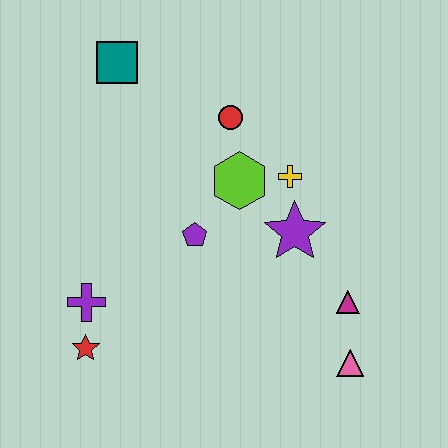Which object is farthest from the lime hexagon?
The red star is farthest from the lime hexagon.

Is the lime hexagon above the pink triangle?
Yes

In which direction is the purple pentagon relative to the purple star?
The purple pentagon is to the left of the purple star.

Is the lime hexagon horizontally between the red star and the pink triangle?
Yes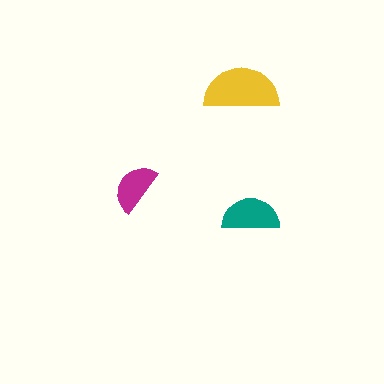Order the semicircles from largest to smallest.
the yellow one, the teal one, the magenta one.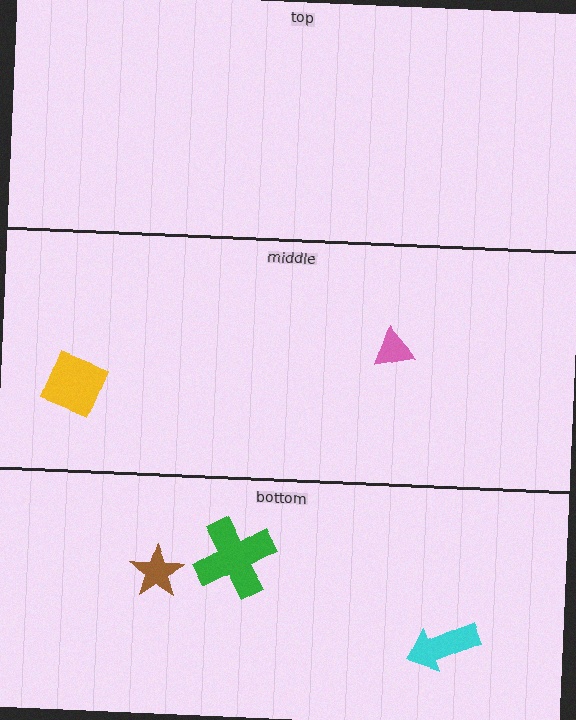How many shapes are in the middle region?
2.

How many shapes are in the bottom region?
3.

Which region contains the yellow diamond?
The middle region.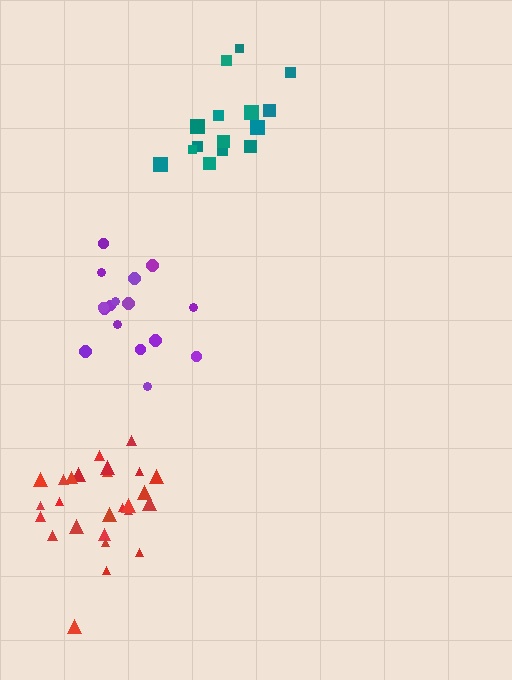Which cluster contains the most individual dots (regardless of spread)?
Red (26).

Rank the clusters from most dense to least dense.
red, purple, teal.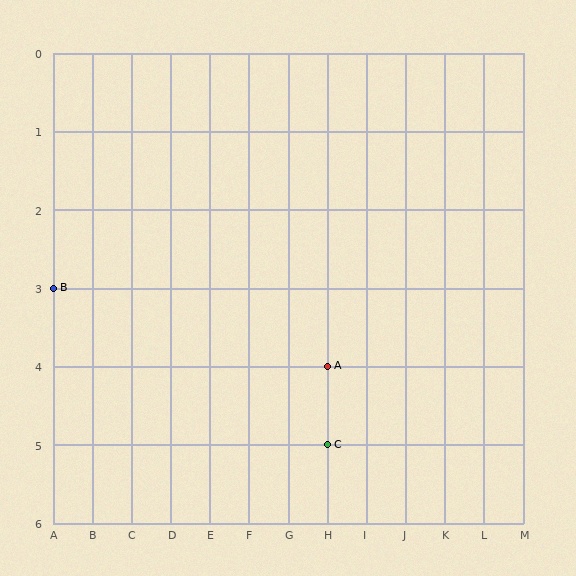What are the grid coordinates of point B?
Point B is at grid coordinates (A, 3).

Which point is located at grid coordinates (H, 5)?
Point C is at (H, 5).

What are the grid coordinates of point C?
Point C is at grid coordinates (H, 5).